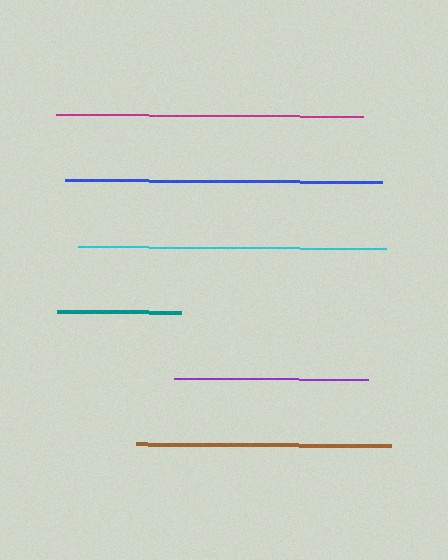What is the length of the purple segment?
The purple segment is approximately 194 pixels long.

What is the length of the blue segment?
The blue segment is approximately 317 pixels long.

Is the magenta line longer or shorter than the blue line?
The blue line is longer than the magenta line.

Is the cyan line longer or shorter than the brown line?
The cyan line is longer than the brown line.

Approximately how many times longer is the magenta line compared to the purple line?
The magenta line is approximately 1.6 times the length of the purple line.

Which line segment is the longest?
The blue line is the longest at approximately 317 pixels.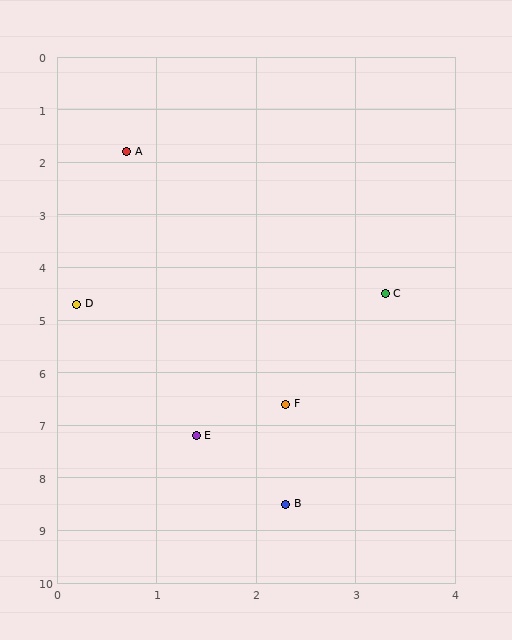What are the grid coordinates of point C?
Point C is at approximately (3.3, 4.5).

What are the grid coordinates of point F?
Point F is at approximately (2.3, 6.6).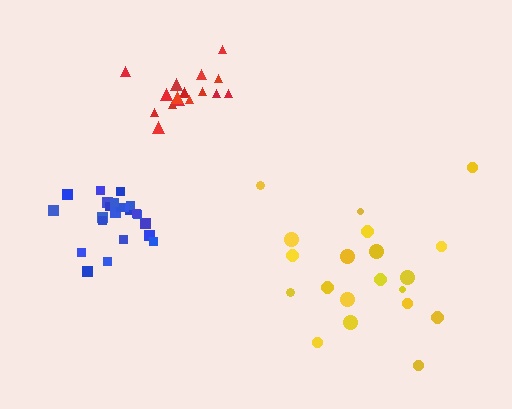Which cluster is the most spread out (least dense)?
Yellow.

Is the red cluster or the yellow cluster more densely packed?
Red.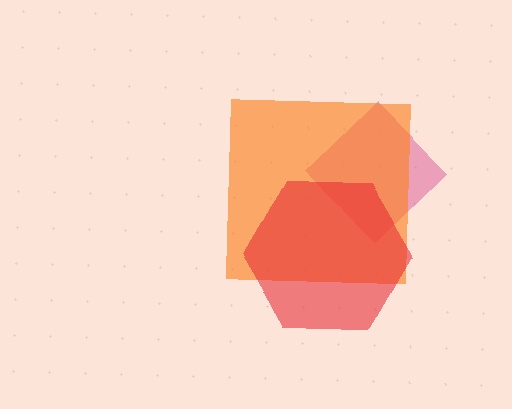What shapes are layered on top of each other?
The layered shapes are: a pink diamond, an orange square, a red hexagon.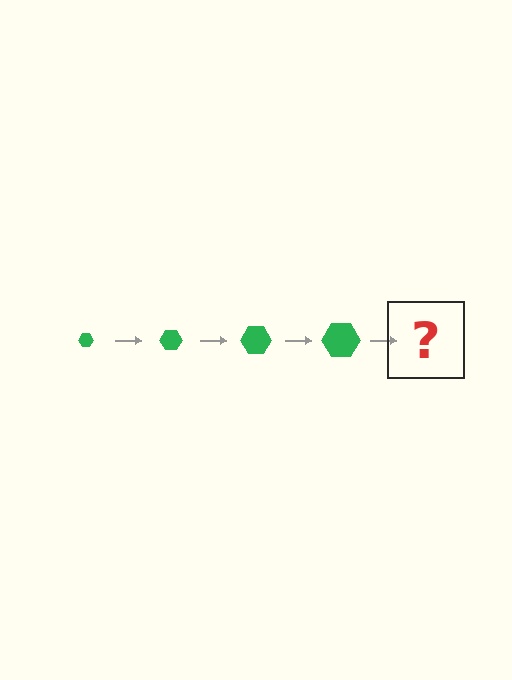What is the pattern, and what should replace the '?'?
The pattern is that the hexagon gets progressively larger each step. The '?' should be a green hexagon, larger than the previous one.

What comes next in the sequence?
The next element should be a green hexagon, larger than the previous one.